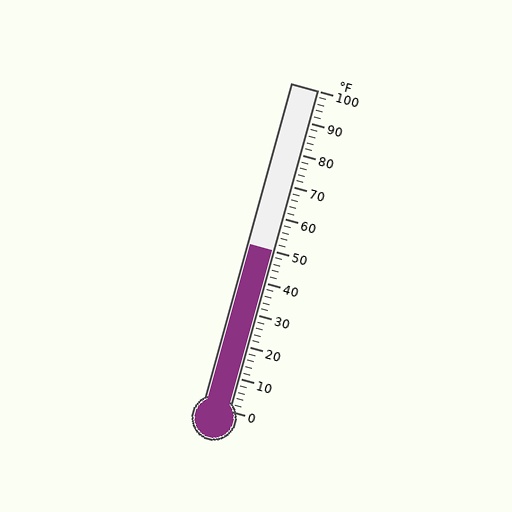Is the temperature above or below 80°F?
The temperature is below 80°F.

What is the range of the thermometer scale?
The thermometer scale ranges from 0°F to 100°F.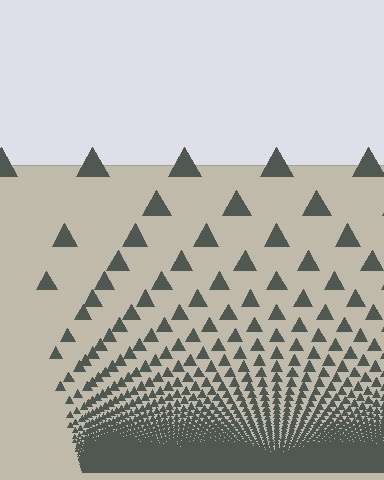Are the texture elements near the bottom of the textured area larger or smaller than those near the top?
Smaller. The gradient is inverted — elements near the bottom are smaller and denser.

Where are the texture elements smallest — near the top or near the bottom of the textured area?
Near the bottom.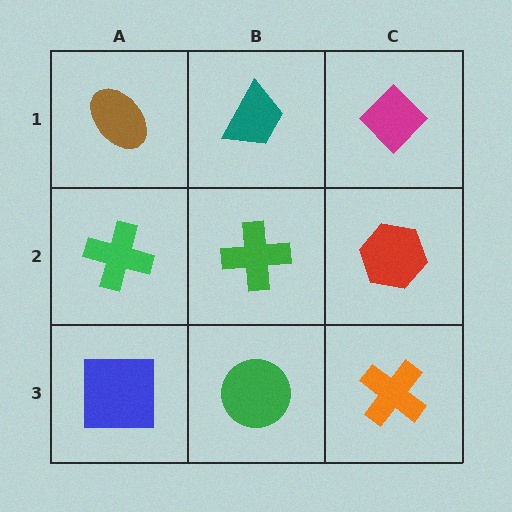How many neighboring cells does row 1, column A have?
2.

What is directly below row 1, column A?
A green cross.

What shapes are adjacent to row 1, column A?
A green cross (row 2, column A), a teal trapezoid (row 1, column B).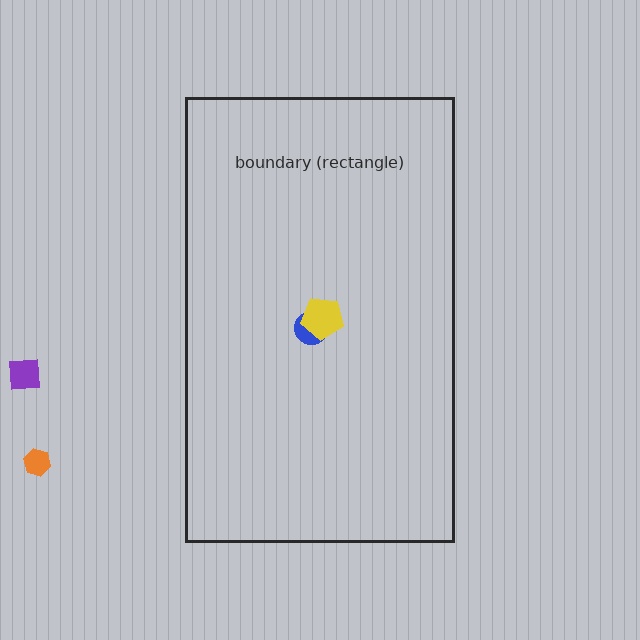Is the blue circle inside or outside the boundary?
Inside.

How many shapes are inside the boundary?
2 inside, 2 outside.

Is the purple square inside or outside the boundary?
Outside.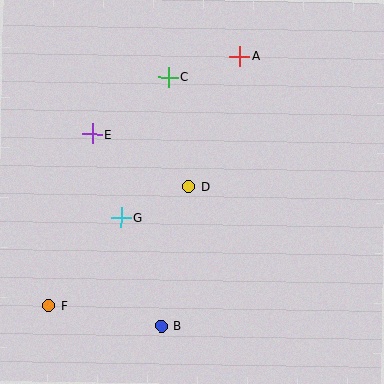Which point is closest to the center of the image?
Point D at (189, 187) is closest to the center.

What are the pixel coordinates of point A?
Point A is at (240, 56).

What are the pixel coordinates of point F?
Point F is at (49, 306).